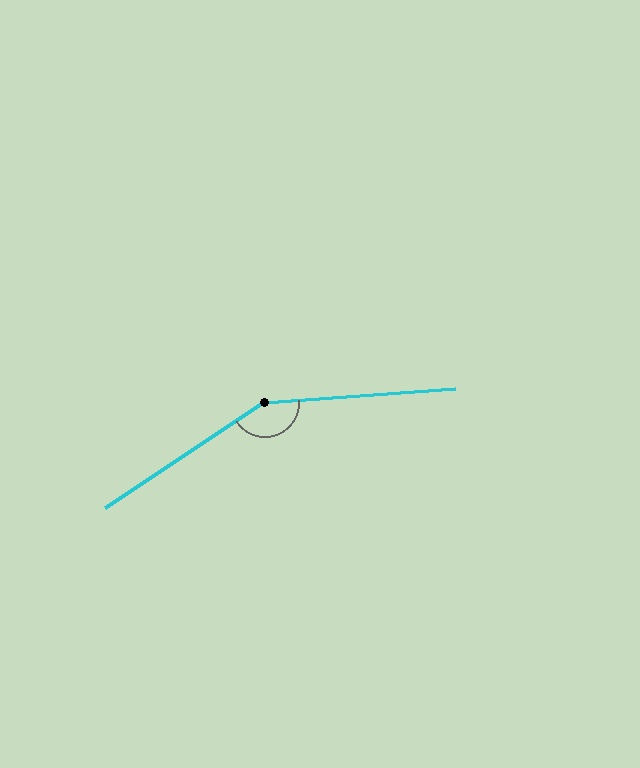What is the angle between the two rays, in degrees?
Approximately 151 degrees.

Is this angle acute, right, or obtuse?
It is obtuse.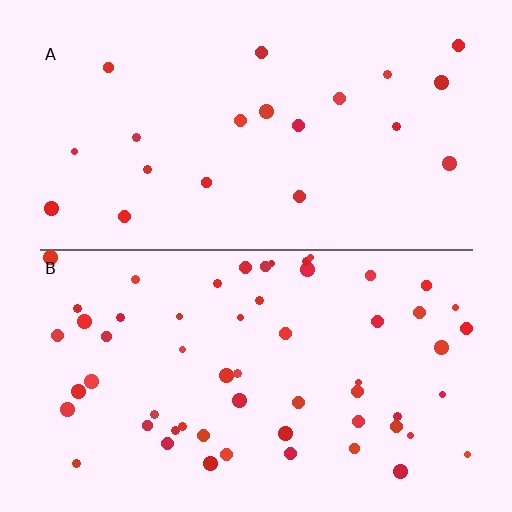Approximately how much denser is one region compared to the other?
Approximately 2.8× — region B over region A.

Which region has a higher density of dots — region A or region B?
B (the bottom).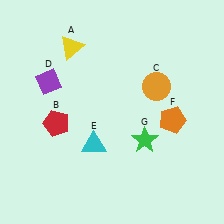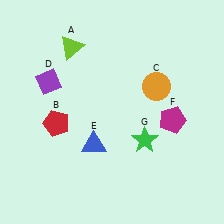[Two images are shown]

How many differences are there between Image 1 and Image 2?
There are 3 differences between the two images.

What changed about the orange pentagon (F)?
In Image 1, F is orange. In Image 2, it changed to magenta.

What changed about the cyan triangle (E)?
In Image 1, E is cyan. In Image 2, it changed to blue.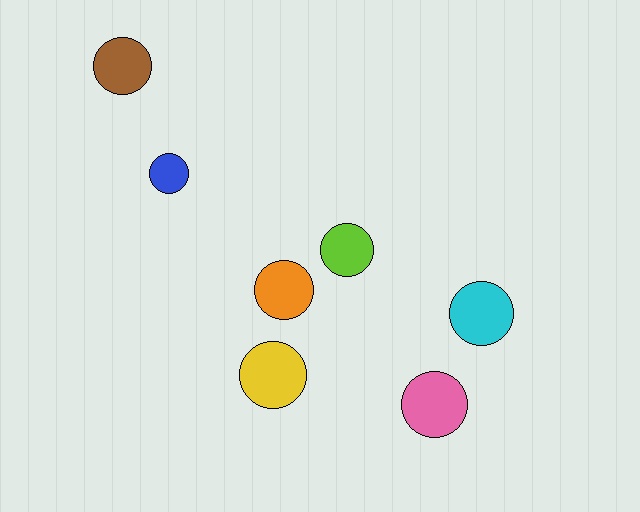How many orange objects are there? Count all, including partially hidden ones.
There is 1 orange object.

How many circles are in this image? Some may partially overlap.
There are 7 circles.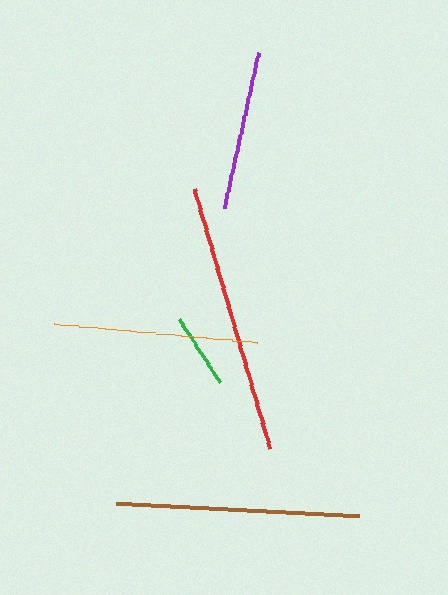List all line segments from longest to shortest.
From longest to shortest: red, brown, orange, purple, green.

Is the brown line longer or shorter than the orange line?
The brown line is longer than the orange line.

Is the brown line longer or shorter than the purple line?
The brown line is longer than the purple line.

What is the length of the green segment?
The green segment is approximately 75 pixels long.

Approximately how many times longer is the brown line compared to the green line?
The brown line is approximately 3.2 times the length of the green line.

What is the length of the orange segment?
The orange segment is approximately 203 pixels long.